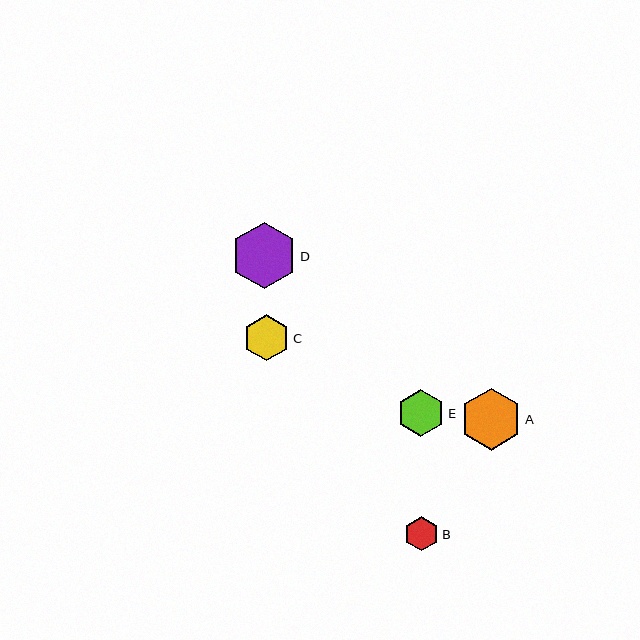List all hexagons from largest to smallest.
From largest to smallest: D, A, E, C, B.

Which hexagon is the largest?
Hexagon D is the largest with a size of approximately 66 pixels.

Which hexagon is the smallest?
Hexagon B is the smallest with a size of approximately 34 pixels.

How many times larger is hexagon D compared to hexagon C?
Hexagon D is approximately 1.4 times the size of hexagon C.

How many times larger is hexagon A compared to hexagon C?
Hexagon A is approximately 1.3 times the size of hexagon C.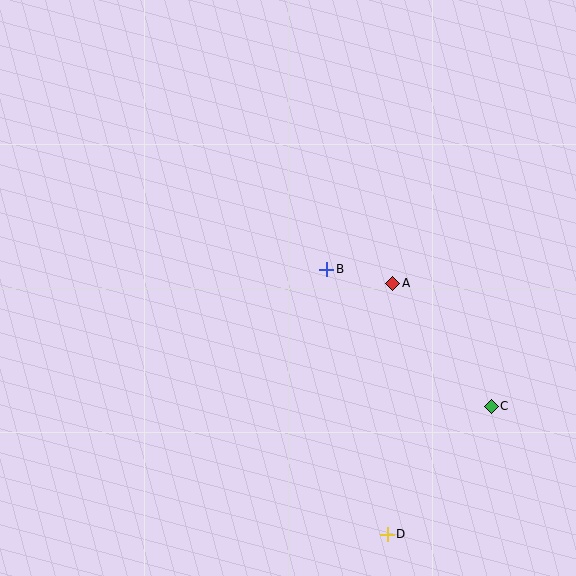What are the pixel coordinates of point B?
Point B is at (327, 269).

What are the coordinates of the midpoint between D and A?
The midpoint between D and A is at (390, 409).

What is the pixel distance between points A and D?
The distance between A and D is 251 pixels.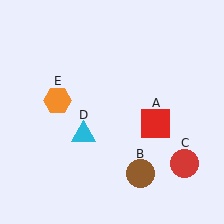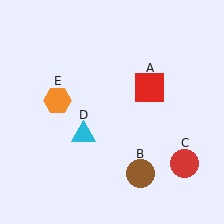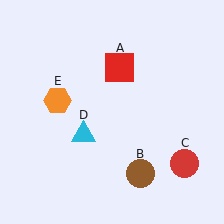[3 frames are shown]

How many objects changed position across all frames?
1 object changed position: red square (object A).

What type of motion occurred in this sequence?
The red square (object A) rotated counterclockwise around the center of the scene.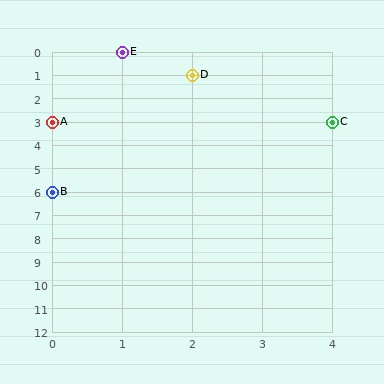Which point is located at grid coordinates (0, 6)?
Point B is at (0, 6).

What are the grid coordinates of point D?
Point D is at grid coordinates (2, 1).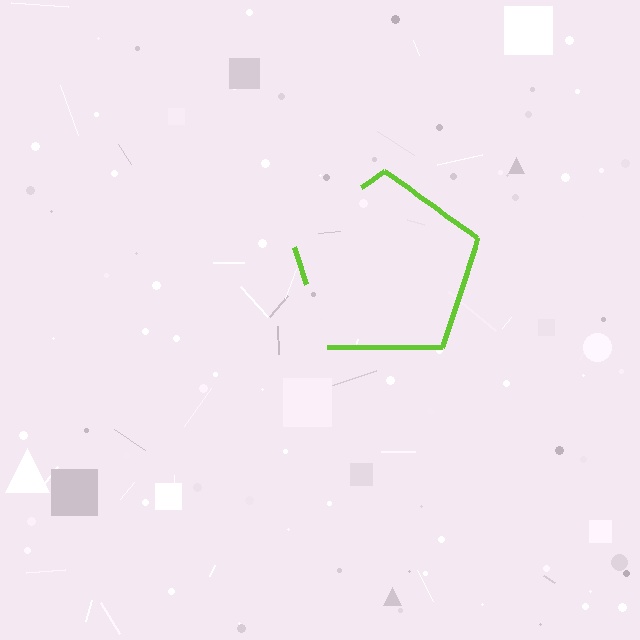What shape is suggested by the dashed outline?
The dashed outline suggests a pentagon.